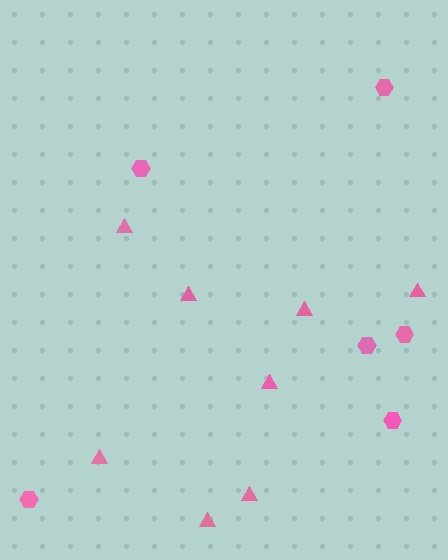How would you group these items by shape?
There are 2 groups: one group of hexagons (6) and one group of triangles (8).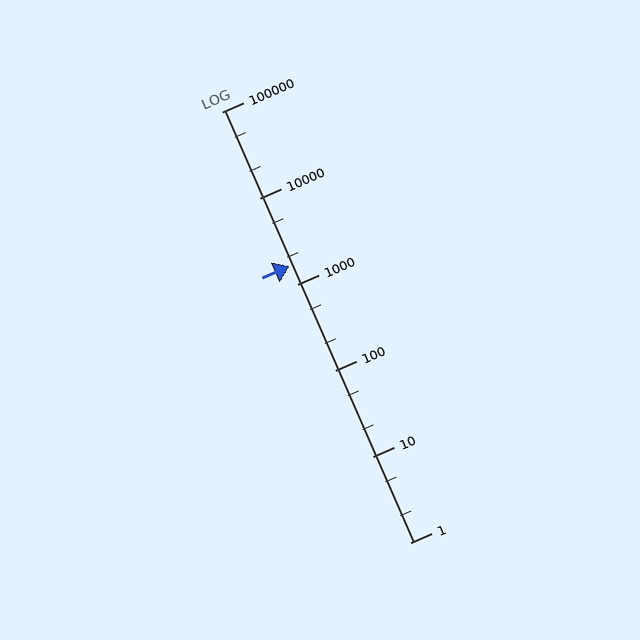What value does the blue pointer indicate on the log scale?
The pointer indicates approximately 1600.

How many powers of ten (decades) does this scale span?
The scale spans 5 decades, from 1 to 100000.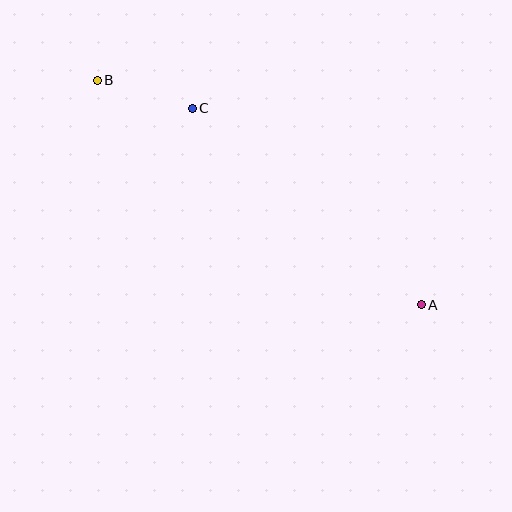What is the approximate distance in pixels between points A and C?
The distance between A and C is approximately 302 pixels.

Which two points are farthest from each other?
Points A and B are farthest from each other.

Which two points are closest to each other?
Points B and C are closest to each other.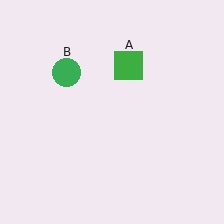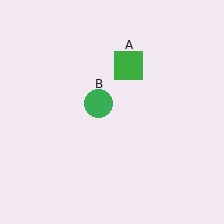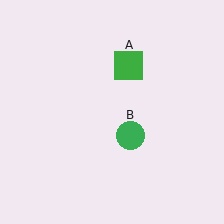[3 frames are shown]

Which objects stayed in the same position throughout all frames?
Green square (object A) remained stationary.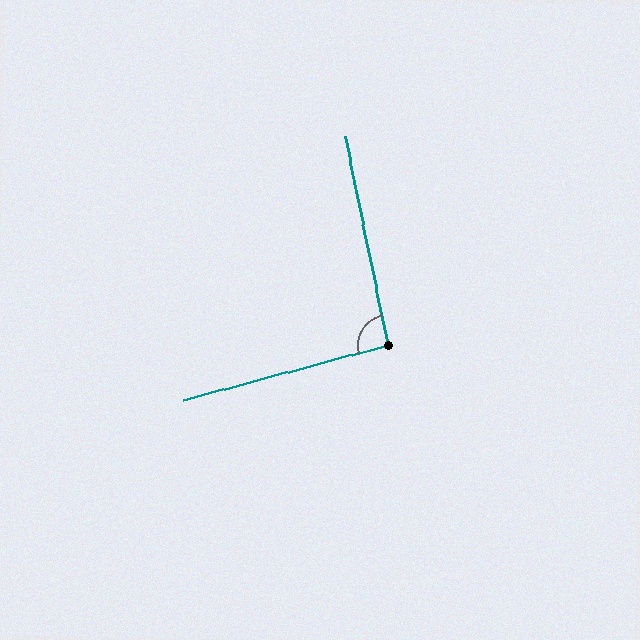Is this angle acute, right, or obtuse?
It is approximately a right angle.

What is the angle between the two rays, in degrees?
Approximately 93 degrees.